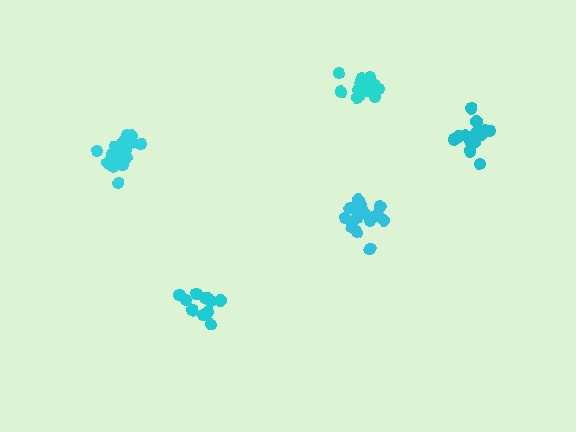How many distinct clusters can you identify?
There are 5 distinct clusters.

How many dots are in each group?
Group 1: 16 dots, Group 2: 13 dots, Group 3: 17 dots, Group 4: 18 dots, Group 5: 15 dots (79 total).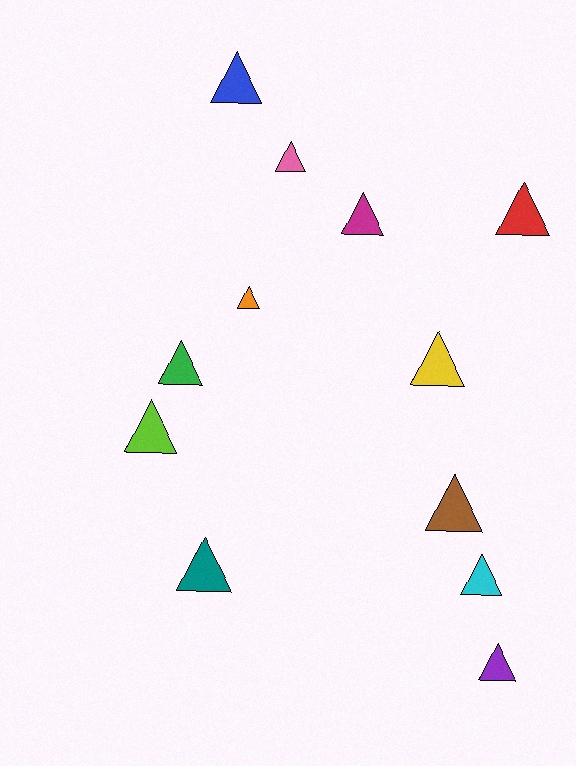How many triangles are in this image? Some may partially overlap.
There are 12 triangles.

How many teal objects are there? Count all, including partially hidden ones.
There is 1 teal object.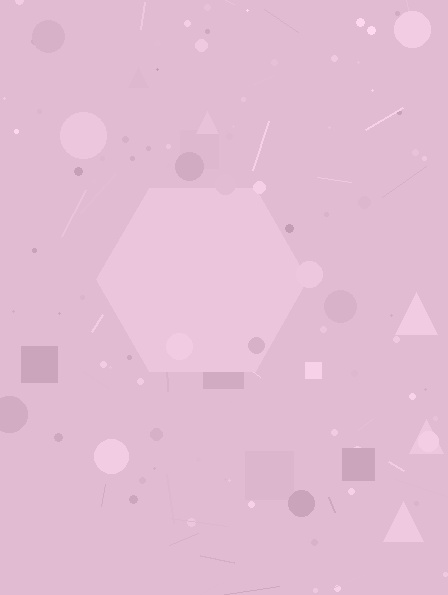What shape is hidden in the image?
A hexagon is hidden in the image.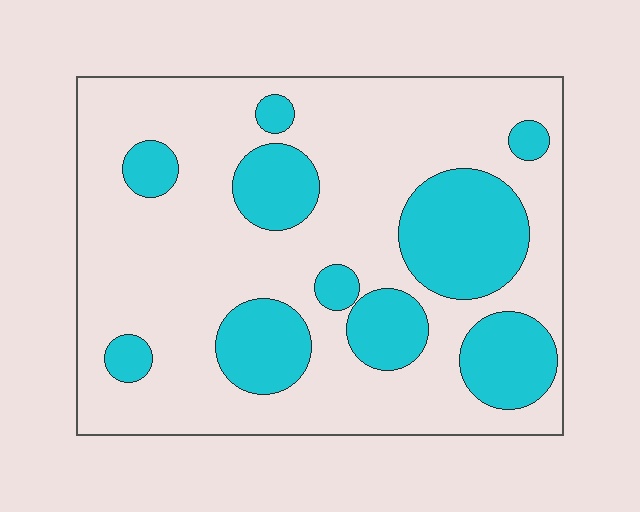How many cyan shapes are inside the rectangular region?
10.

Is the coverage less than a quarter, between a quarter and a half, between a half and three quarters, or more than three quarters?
Between a quarter and a half.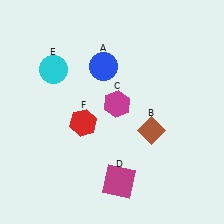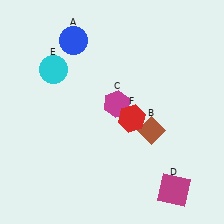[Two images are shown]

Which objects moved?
The objects that moved are: the blue circle (A), the magenta square (D), the red hexagon (F).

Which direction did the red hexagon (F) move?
The red hexagon (F) moved right.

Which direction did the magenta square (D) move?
The magenta square (D) moved right.